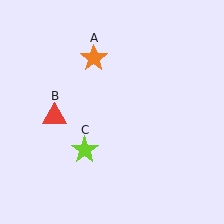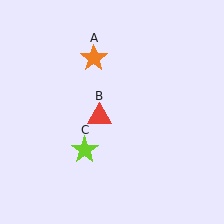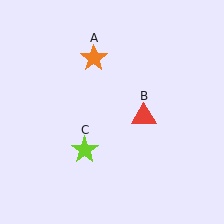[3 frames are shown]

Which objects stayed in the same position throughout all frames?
Orange star (object A) and lime star (object C) remained stationary.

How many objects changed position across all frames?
1 object changed position: red triangle (object B).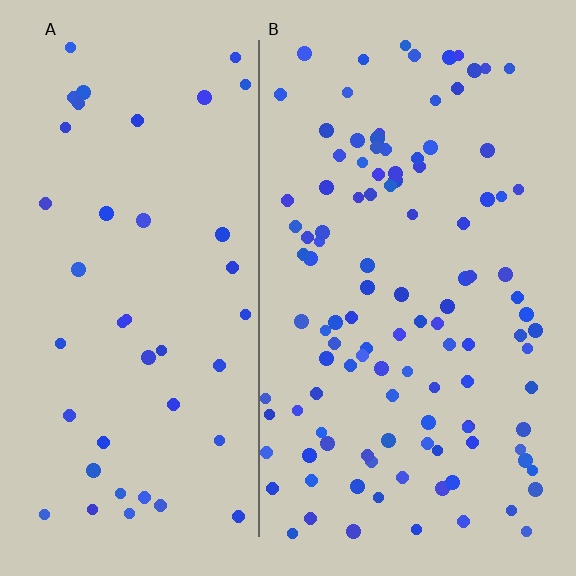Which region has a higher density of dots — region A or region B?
B (the right).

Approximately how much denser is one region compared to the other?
Approximately 2.6× — region B over region A.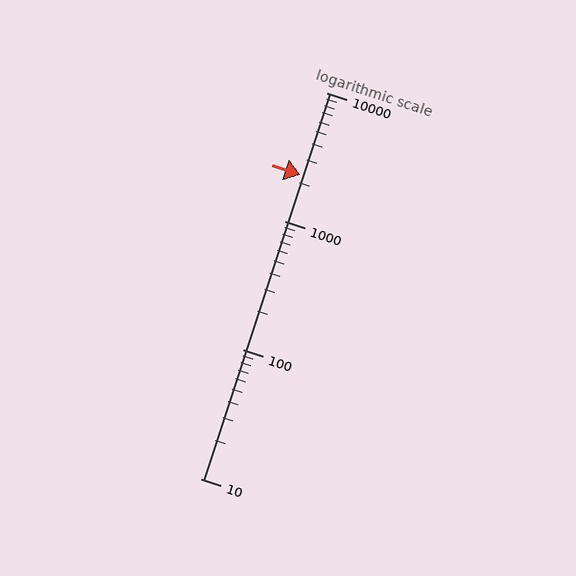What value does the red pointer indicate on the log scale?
The pointer indicates approximately 2300.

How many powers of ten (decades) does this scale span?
The scale spans 3 decades, from 10 to 10000.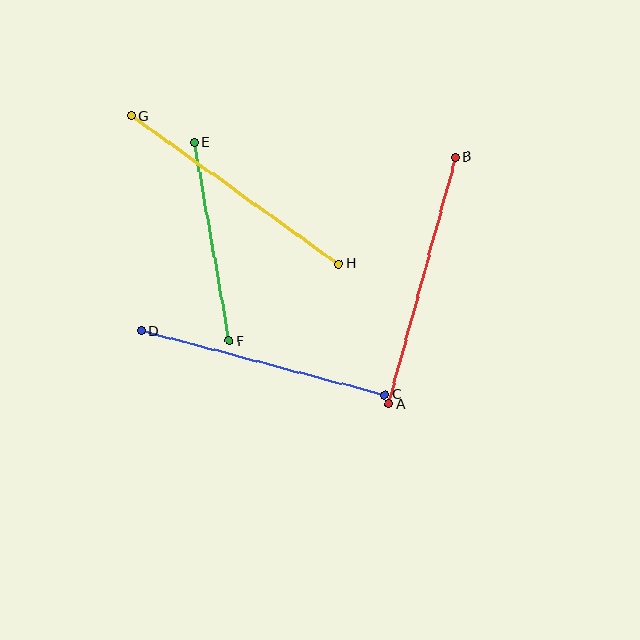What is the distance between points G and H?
The distance is approximately 254 pixels.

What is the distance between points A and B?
The distance is approximately 256 pixels.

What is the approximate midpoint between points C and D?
The midpoint is at approximately (263, 363) pixels.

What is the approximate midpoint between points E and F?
The midpoint is at approximately (211, 242) pixels.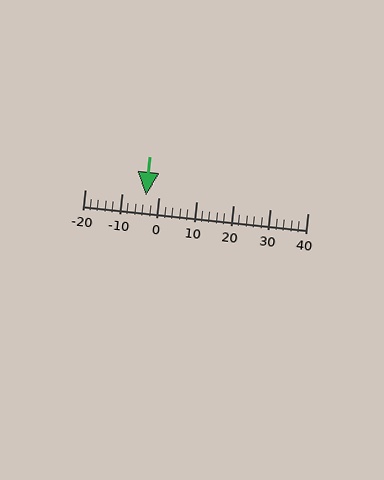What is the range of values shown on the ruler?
The ruler shows values from -20 to 40.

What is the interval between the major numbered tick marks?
The major tick marks are spaced 10 units apart.